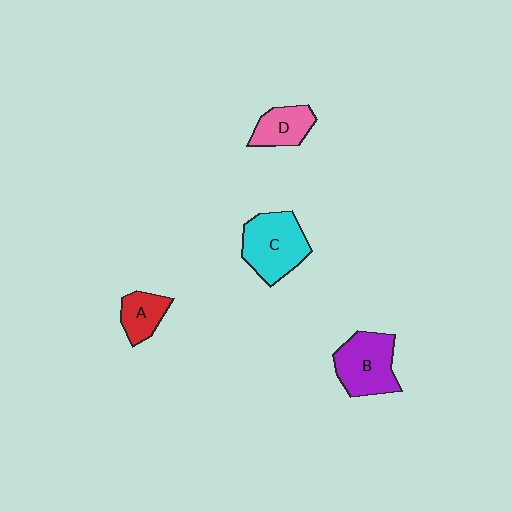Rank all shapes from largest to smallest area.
From largest to smallest: C (cyan), B (purple), D (pink), A (red).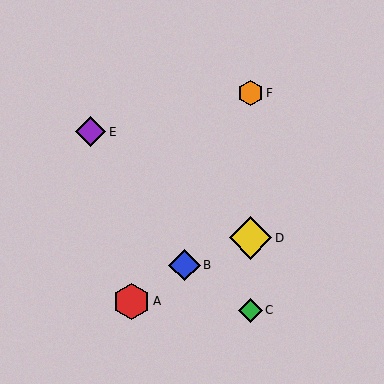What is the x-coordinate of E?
Object E is at x≈91.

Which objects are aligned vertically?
Objects C, D, F are aligned vertically.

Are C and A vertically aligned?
No, C is at x≈251 and A is at x≈131.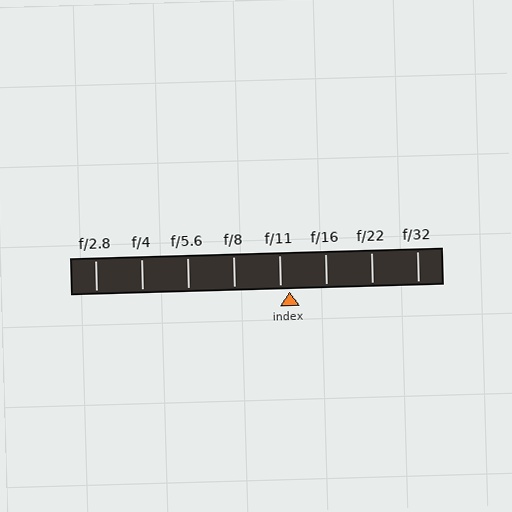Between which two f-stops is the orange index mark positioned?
The index mark is between f/11 and f/16.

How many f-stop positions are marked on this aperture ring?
There are 8 f-stop positions marked.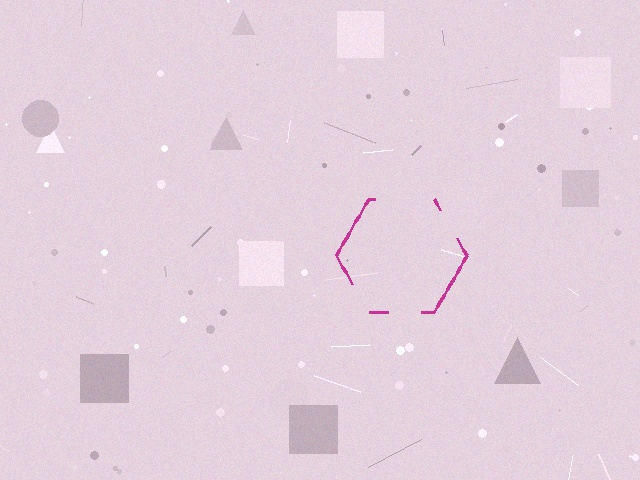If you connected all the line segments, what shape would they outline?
They would outline a hexagon.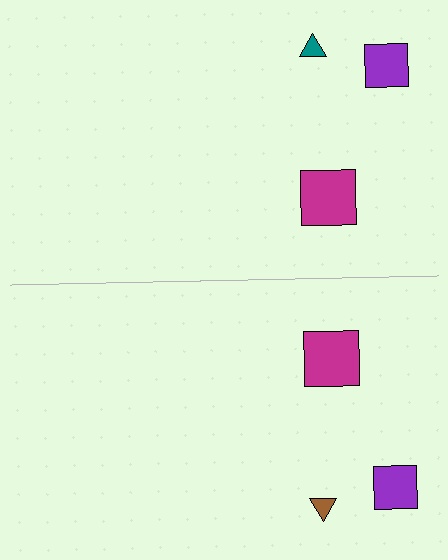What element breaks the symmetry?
The brown triangle on the bottom side breaks the symmetry — its mirror counterpart is teal.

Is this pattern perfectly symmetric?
No, the pattern is not perfectly symmetric. The brown triangle on the bottom side breaks the symmetry — its mirror counterpart is teal.